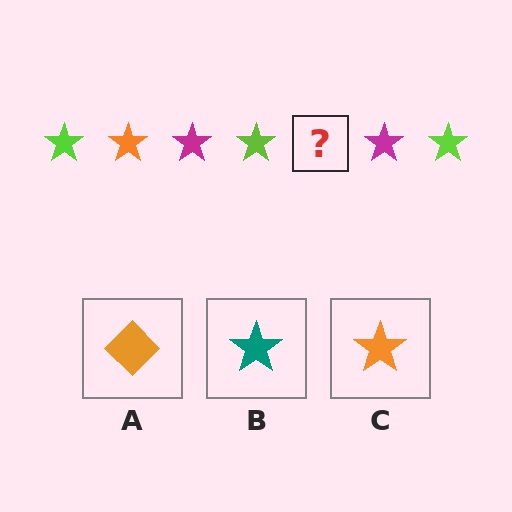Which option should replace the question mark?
Option C.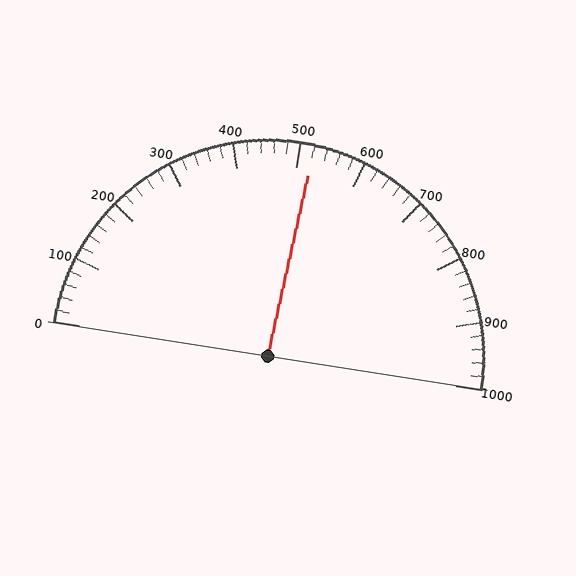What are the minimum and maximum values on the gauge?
The gauge ranges from 0 to 1000.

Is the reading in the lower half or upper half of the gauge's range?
The reading is in the upper half of the range (0 to 1000).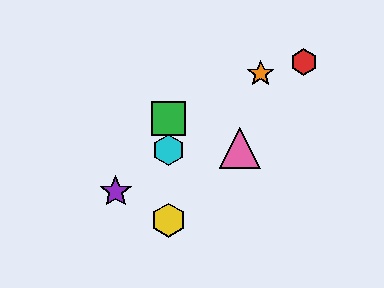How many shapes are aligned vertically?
4 shapes (the blue triangle, the green square, the yellow hexagon, the cyan hexagon) are aligned vertically.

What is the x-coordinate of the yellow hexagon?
The yellow hexagon is at x≈168.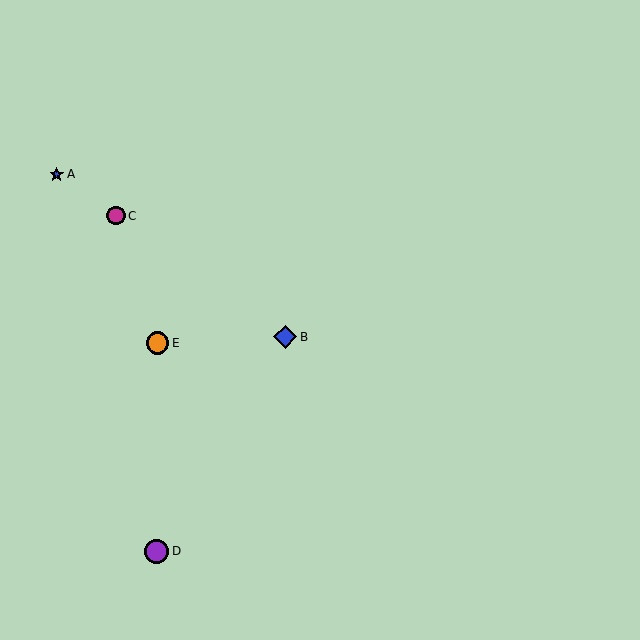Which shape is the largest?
The purple circle (labeled D) is the largest.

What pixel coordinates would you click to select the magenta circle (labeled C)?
Click at (116, 216) to select the magenta circle C.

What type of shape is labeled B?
Shape B is a blue diamond.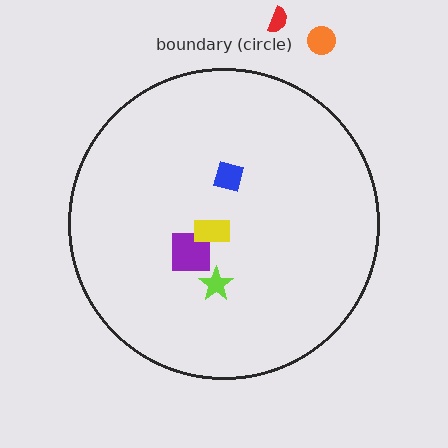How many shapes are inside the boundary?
4 inside, 2 outside.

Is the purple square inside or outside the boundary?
Inside.